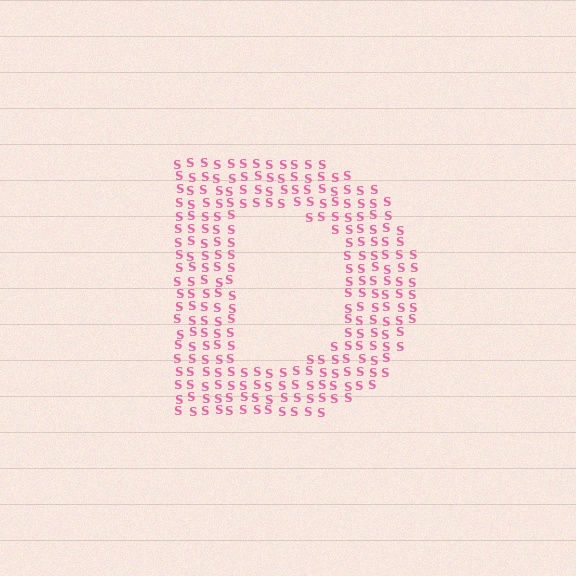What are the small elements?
The small elements are letter S's.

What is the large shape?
The large shape is the letter D.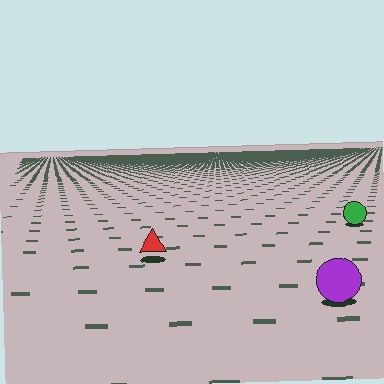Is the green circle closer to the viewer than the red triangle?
No. The red triangle is closer — you can tell from the texture gradient: the ground texture is coarser near it.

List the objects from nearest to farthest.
From nearest to farthest: the purple circle, the red triangle, the green circle.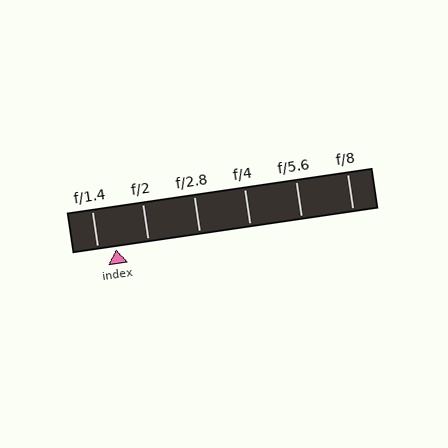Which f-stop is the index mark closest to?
The index mark is closest to f/1.4.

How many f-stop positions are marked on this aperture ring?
There are 6 f-stop positions marked.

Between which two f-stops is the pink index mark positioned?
The index mark is between f/1.4 and f/2.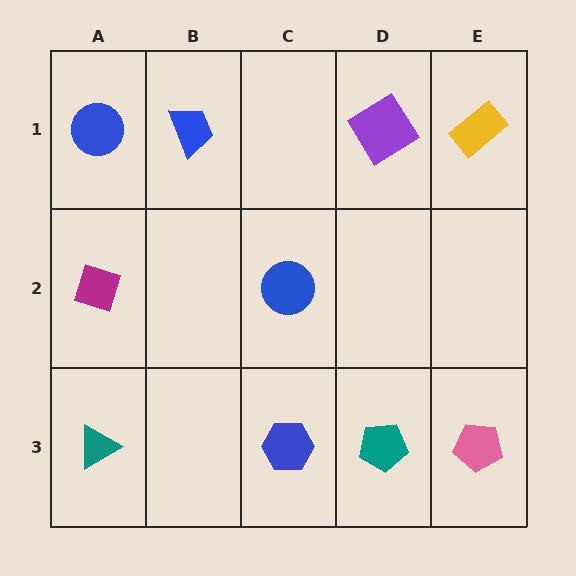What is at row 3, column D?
A teal pentagon.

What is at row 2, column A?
A magenta diamond.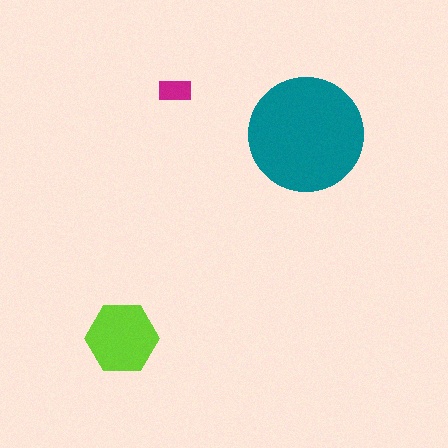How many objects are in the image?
There are 3 objects in the image.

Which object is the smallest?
The magenta rectangle.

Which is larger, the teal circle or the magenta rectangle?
The teal circle.